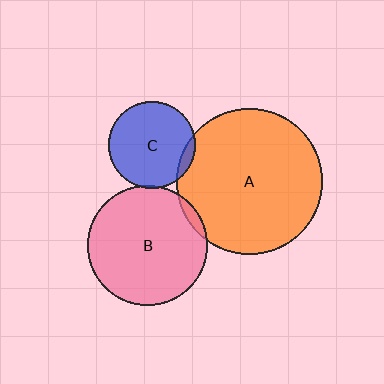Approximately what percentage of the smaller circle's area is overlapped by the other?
Approximately 5%.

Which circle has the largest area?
Circle A (orange).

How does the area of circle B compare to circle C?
Approximately 1.9 times.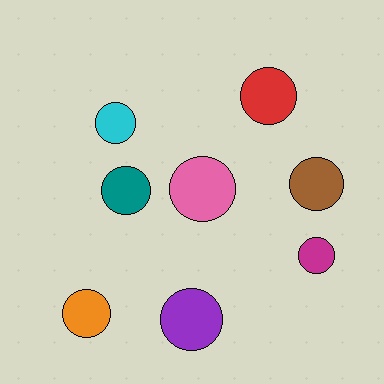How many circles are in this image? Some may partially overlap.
There are 8 circles.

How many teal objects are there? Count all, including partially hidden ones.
There is 1 teal object.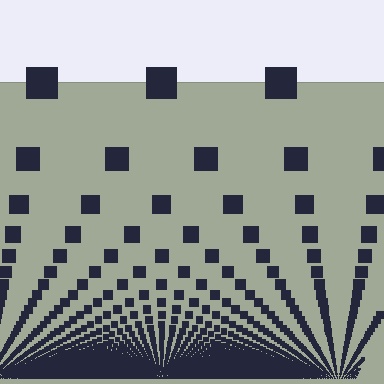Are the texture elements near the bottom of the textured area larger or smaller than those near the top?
Smaller. The gradient is inverted — elements near the bottom are smaller and denser.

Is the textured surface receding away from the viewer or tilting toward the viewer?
The surface appears to tilt toward the viewer. Texture elements get larger and sparser toward the top.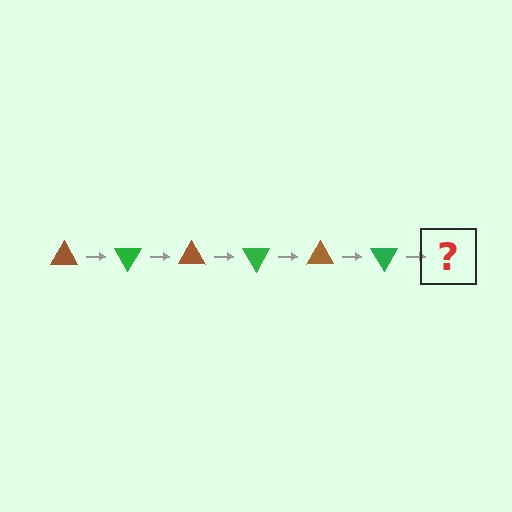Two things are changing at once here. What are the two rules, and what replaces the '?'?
The two rules are that it rotates 60 degrees each step and the color cycles through brown and green. The '?' should be a brown triangle, rotated 360 degrees from the start.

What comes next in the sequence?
The next element should be a brown triangle, rotated 360 degrees from the start.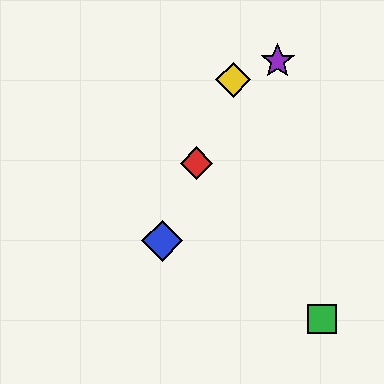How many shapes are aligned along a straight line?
3 shapes (the red diamond, the blue diamond, the yellow diamond) are aligned along a straight line.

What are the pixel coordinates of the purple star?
The purple star is at (278, 61).